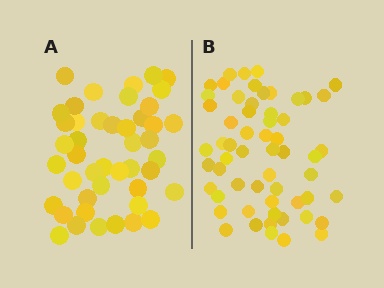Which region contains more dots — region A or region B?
Region B (the right region) has more dots.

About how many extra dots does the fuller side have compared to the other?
Region B has approximately 15 more dots than region A.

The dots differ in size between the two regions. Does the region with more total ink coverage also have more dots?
No. Region A has more total ink coverage because its dots are larger, but region B actually contains more individual dots. Total area can be misleading — the number of items is what matters here.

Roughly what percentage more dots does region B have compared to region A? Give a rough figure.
About 30% more.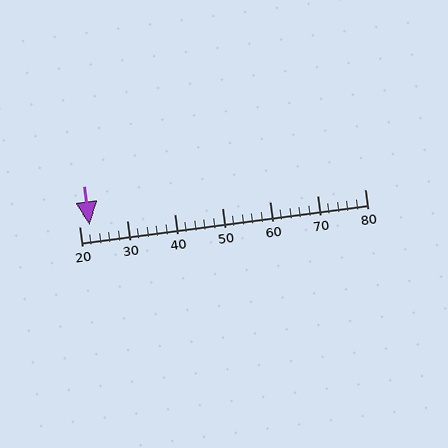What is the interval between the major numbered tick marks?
The major tick marks are spaced 10 units apart.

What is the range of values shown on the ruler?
The ruler shows values from 20 to 80.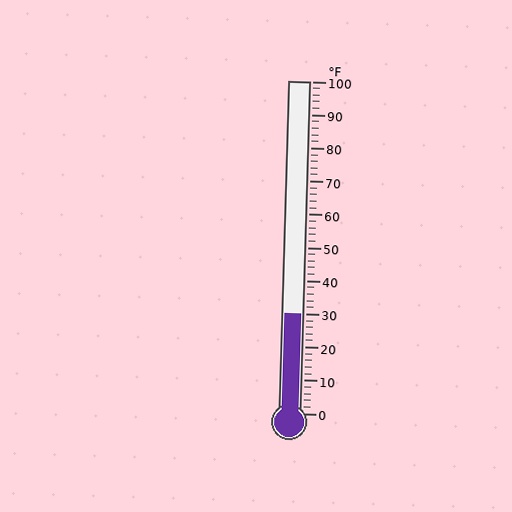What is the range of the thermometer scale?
The thermometer scale ranges from 0°F to 100°F.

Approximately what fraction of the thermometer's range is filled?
The thermometer is filled to approximately 30% of its range.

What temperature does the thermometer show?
The thermometer shows approximately 30°F.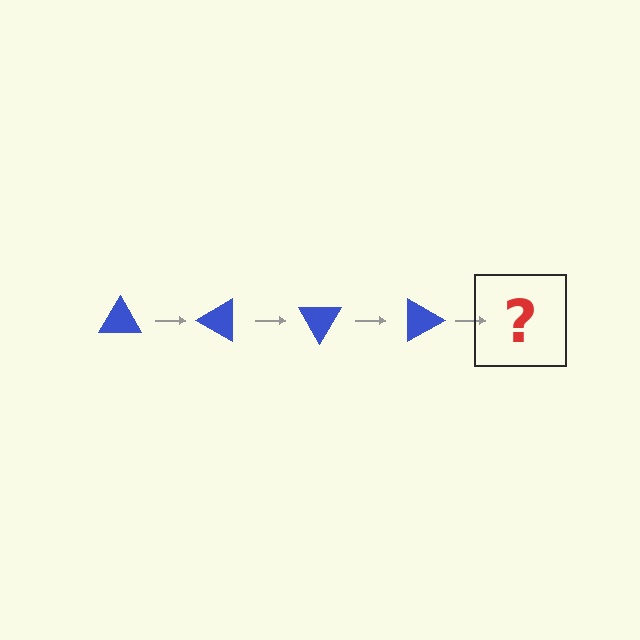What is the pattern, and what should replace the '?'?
The pattern is that the triangle rotates 30 degrees each step. The '?' should be a blue triangle rotated 120 degrees.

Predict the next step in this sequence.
The next step is a blue triangle rotated 120 degrees.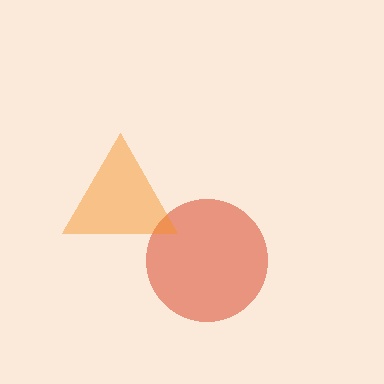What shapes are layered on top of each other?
The layered shapes are: a red circle, an orange triangle.